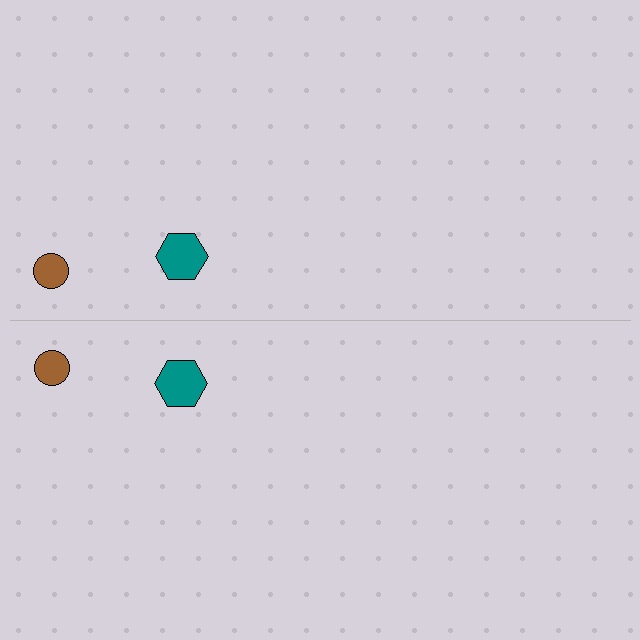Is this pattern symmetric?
Yes, this pattern has bilateral (reflection) symmetry.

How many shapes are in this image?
There are 4 shapes in this image.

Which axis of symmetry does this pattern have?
The pattern has a horizontal axis of symmetry running through the center of the image.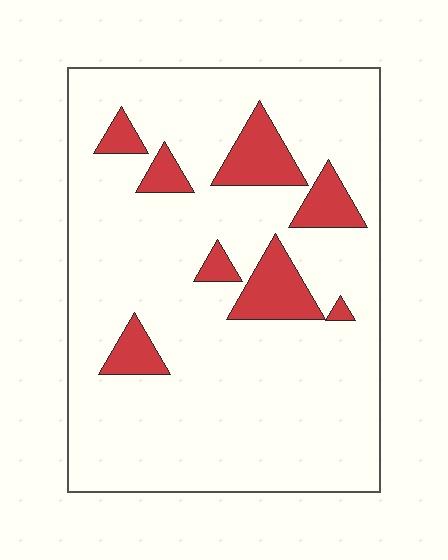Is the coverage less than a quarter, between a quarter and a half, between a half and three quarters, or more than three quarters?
Less than a quarter.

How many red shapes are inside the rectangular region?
8.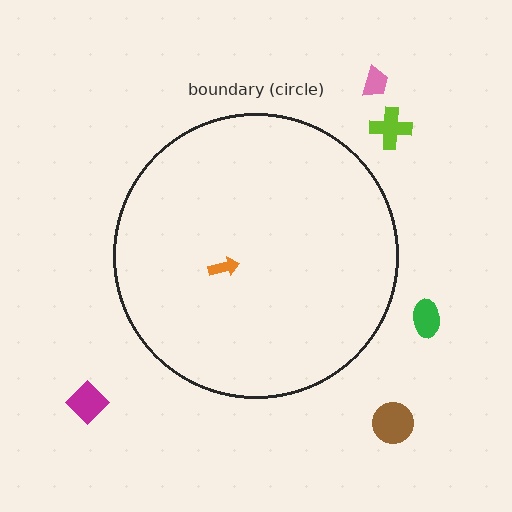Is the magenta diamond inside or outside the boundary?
Outside.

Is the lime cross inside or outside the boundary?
Outside.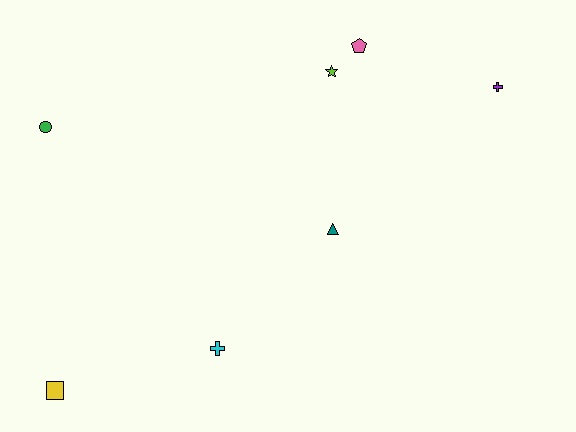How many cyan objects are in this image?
There is 1 cyan object.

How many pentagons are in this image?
There is 1 pentagon.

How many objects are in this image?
There are 7 objects.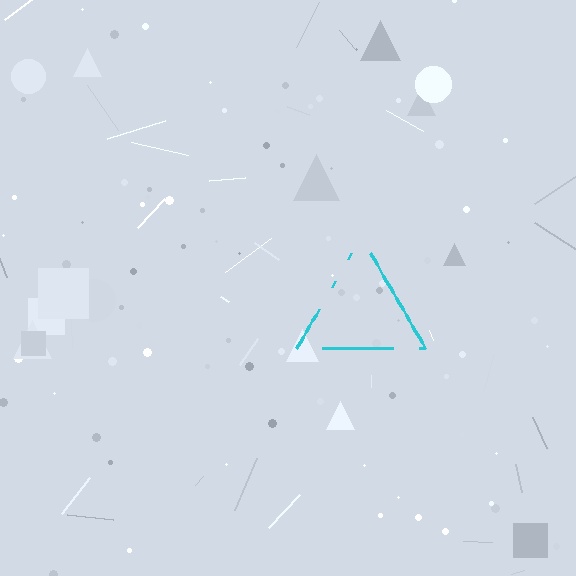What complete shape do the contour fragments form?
The contour fragments form a triangle.